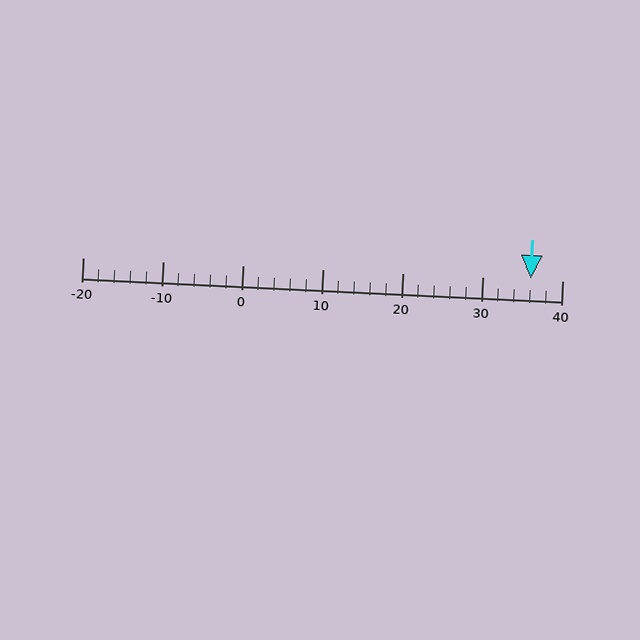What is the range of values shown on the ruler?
The ruler shows values from -20 to 40.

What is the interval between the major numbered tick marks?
The major tick marks are spaced 10 units apart.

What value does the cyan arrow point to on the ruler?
The cyan arrow points to approximately 36.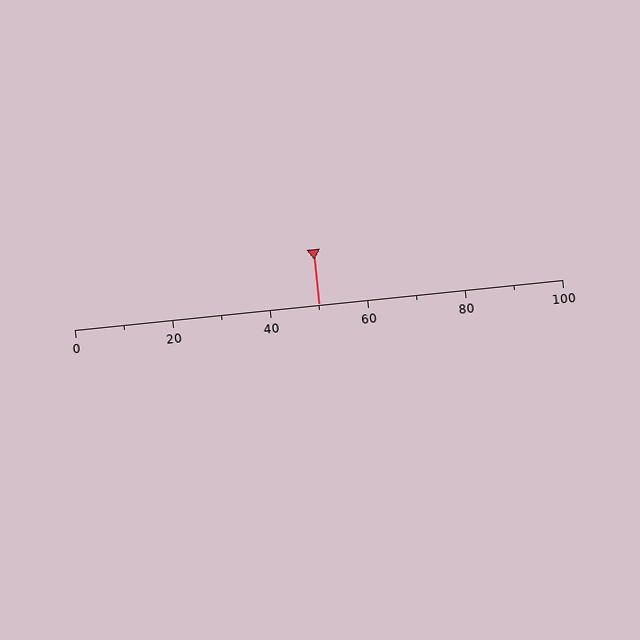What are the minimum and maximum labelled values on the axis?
The axis runs from 0 to 100.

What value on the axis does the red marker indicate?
The marker indicates approximately 50.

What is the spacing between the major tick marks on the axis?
The major ticks are spaced 20 apart.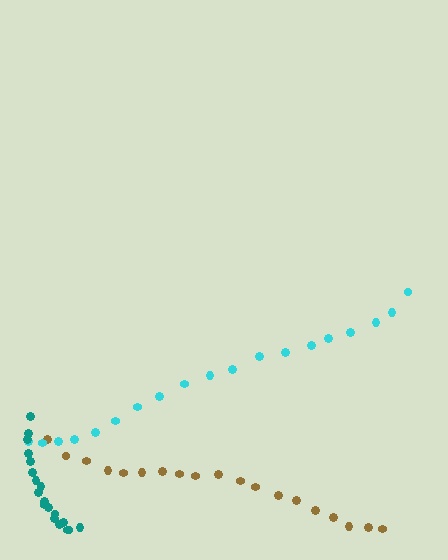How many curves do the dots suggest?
There are 3 distinct paths.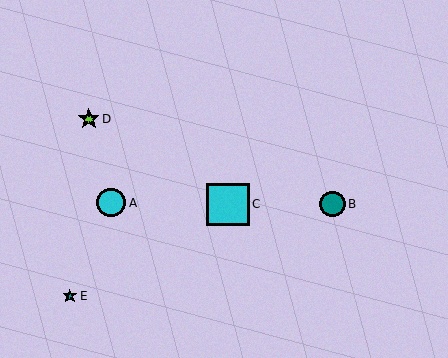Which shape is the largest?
The cyan square (labeled C) is the largest.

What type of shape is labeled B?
Shape B is a teal circle.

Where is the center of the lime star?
The center of the lime star is at (89, 119).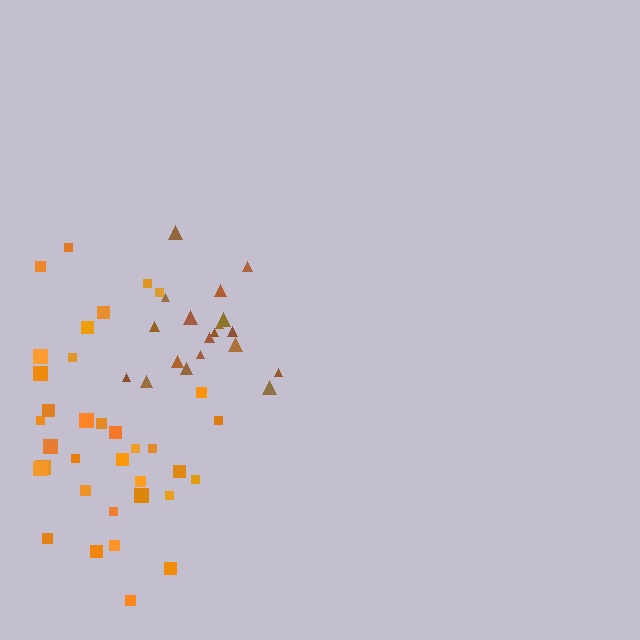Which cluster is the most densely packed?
Brown.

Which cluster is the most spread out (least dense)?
Orange.